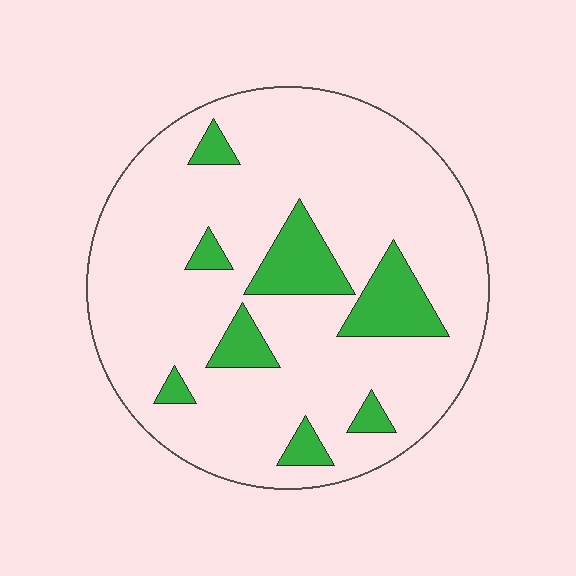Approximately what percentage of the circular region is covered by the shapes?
Approximately 15%.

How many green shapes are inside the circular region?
8.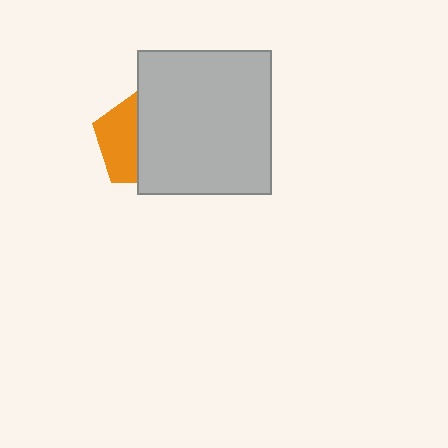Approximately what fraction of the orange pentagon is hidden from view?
Roughly 57% of the orange pentagon is hidden behind the light gray rectangle.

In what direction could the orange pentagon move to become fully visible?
The orange pentagon could move left. That would shift it out from behind the light gray rectangle entirely.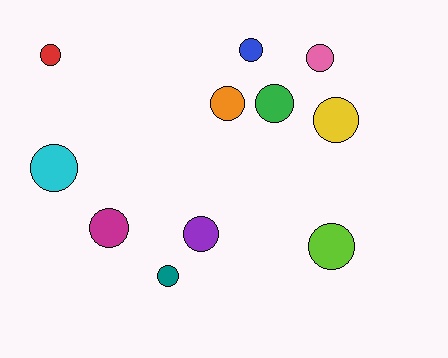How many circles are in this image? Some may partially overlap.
There are 11 circles.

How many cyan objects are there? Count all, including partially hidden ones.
There is 1 cyan object.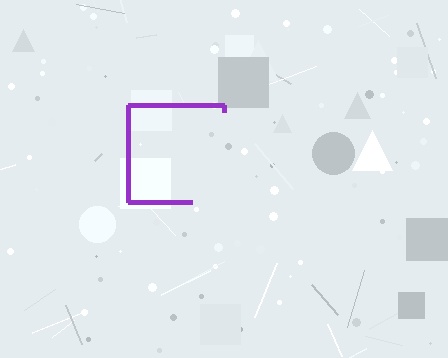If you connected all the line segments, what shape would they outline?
They would outline a square.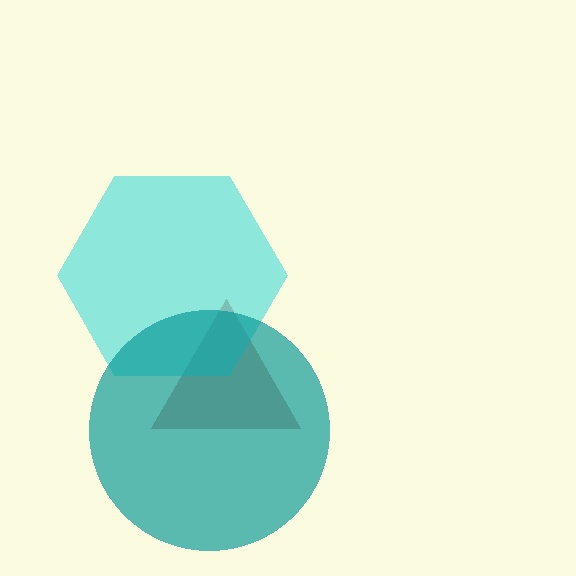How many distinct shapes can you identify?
There are 3 distinct shapes: a brown triangle, a cyan hexagon, a teal circle.